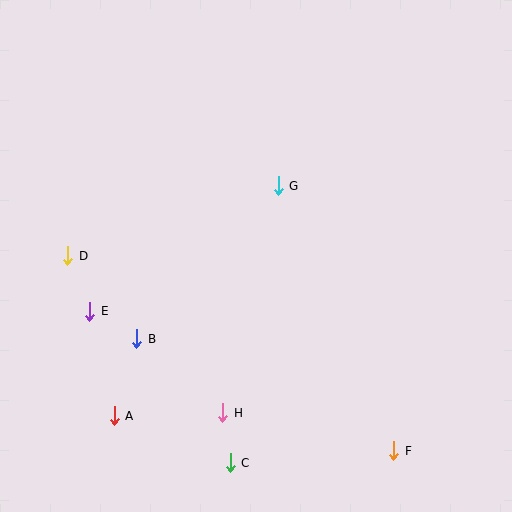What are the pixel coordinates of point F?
Point F is at (394, 451).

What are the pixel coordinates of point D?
Point D is at (68, 256).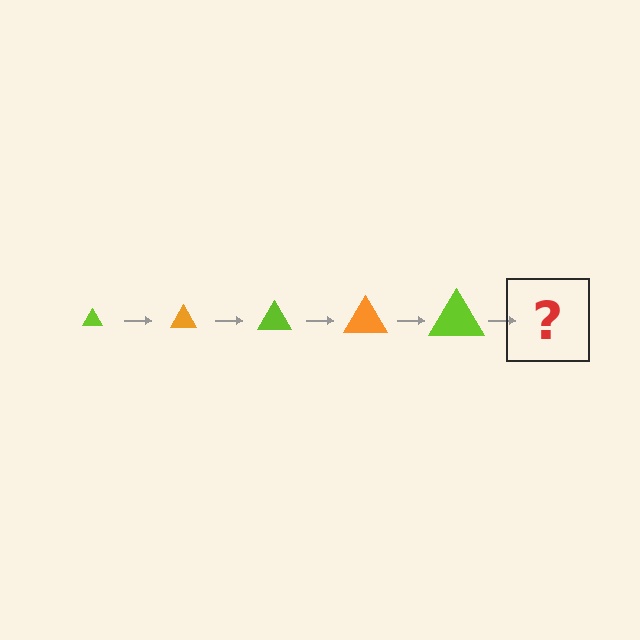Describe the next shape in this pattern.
It should be an orange triangle, larger than the previous one.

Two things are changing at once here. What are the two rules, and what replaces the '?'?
The two rules are that the triangle grows larger each step and the color cycles through lime and orange. The '?' should be an orange triangle, larger than the previous one.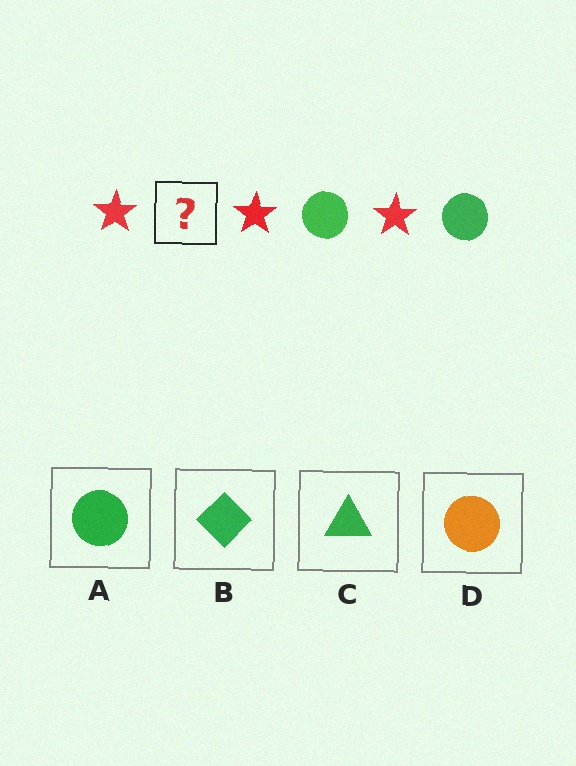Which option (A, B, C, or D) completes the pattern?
A.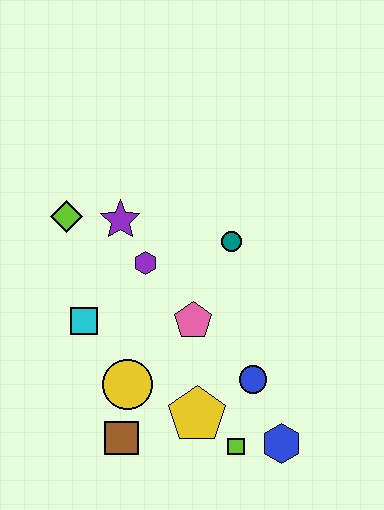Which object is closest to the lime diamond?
The purple star is closest to the lime diamond.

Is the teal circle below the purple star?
Yes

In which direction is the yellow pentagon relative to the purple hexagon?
The yellow pentagon is below the purple hexagon.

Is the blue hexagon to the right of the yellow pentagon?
Yes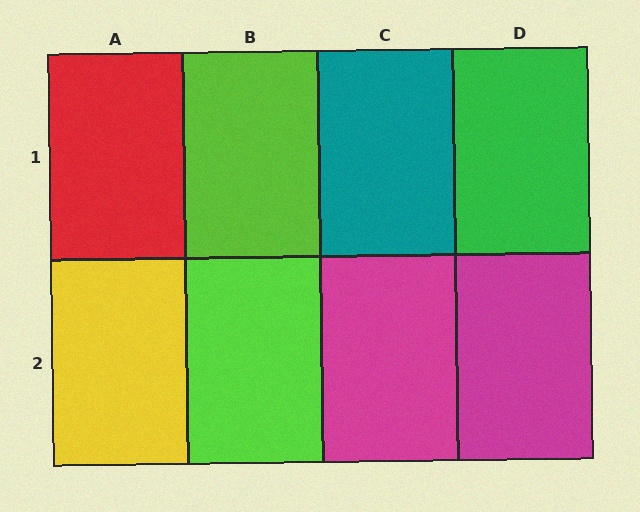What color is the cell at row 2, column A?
Yellow.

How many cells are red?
1 cell is red.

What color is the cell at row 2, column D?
Magenta.